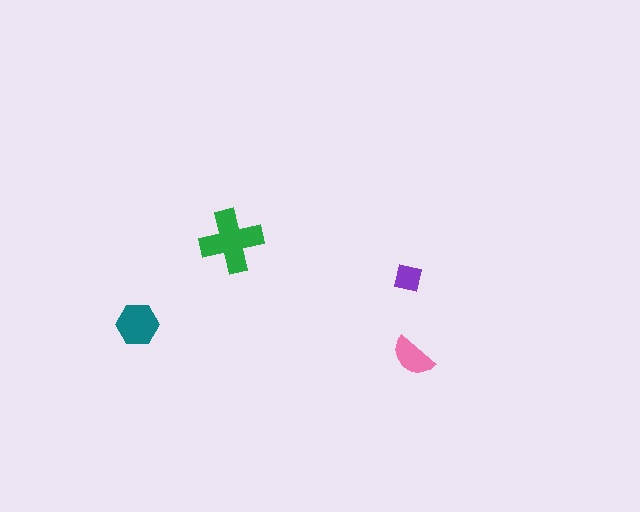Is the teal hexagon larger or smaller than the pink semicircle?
Larger.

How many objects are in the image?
There are 4 objects in the image.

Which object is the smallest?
The purple square.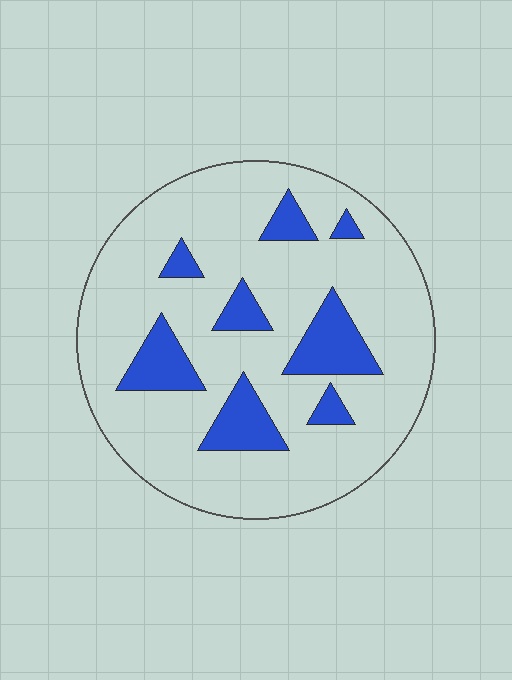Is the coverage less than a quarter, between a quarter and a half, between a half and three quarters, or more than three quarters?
Less than a quarter.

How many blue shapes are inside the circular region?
8.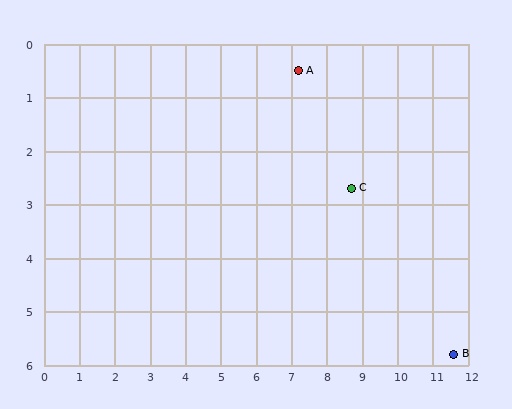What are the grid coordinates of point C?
Point C is at approximately (8.7, 2.7).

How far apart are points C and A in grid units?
Points C and A are about 2.7 grid units apart.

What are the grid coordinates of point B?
Point B is at approximately (11.6, 5.8).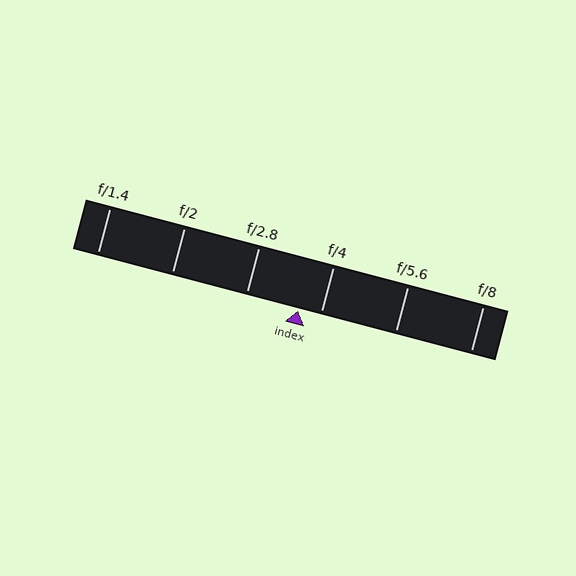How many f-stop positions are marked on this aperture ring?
There are 6 f-stop positions marked.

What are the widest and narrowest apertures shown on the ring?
The widest aperture shown is f/1.4 and the narrowest is f/8.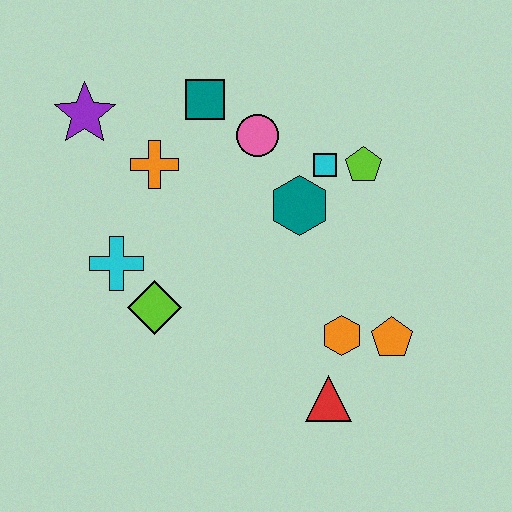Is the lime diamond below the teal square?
Yes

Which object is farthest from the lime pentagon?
The purple star is farthest from the lime pentagon.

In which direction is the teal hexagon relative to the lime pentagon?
The teal hexagon is to the left of the lime pentagon.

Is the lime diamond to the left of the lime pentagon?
Yes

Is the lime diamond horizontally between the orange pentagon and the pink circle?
No